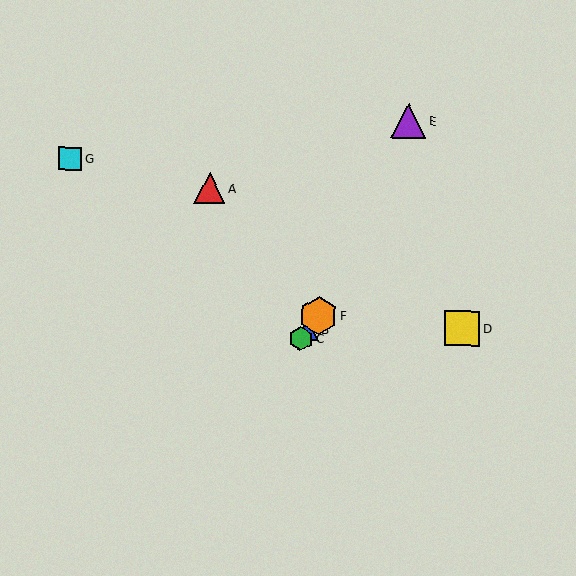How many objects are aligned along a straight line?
3 objects (B, C, F) are aligned along a straight line.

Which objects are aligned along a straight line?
Objects B, C, F are aligned along a straight line.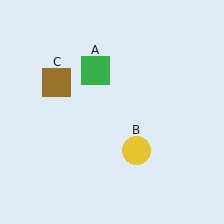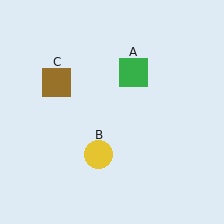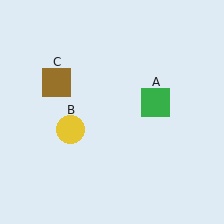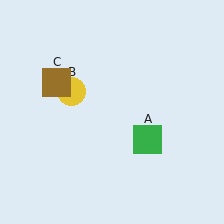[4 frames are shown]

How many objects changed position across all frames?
2 objects changed position: green square (object A), yellow circle (object B).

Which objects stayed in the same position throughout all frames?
Brown square (object C) remained stationary.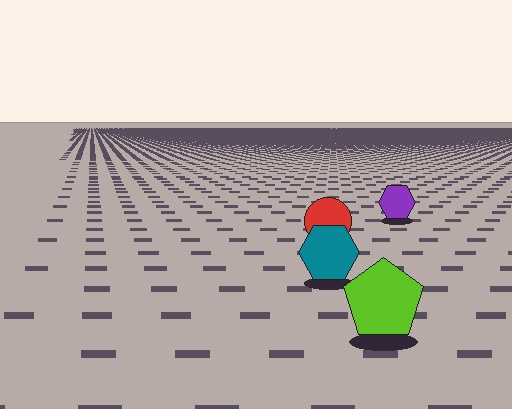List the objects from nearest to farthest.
From nearest to farthest: the lime pentagon, the teal hexagon, the red circle, the purple hexagon.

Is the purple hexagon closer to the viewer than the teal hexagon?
No. The teal hexagon is closer — you can tell from the texture gradient: the ground texture is coarser near it.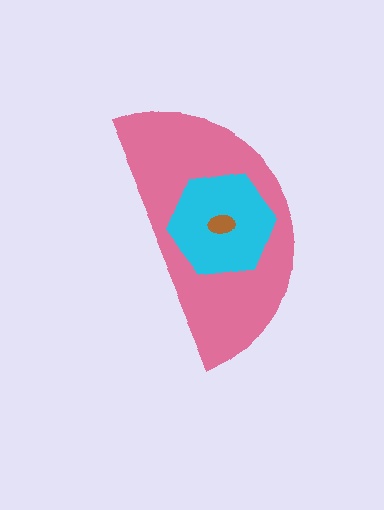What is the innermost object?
The brown ellipse.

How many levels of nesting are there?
3.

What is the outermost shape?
The pink semicircle.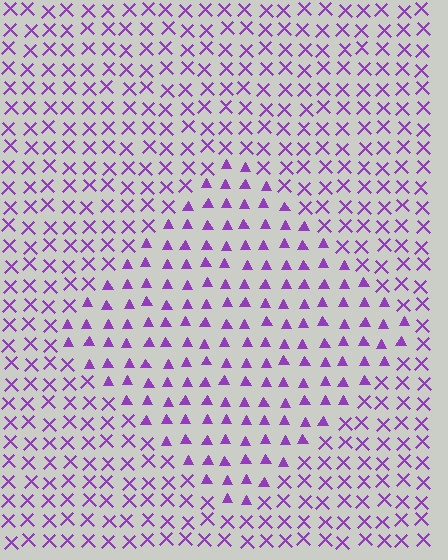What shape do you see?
I see a diamond.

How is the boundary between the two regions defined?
The boundary is defined by a change in element shape: triangles inside vs. X marks outside. All elements share the same color and spacing.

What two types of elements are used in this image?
The image uses triangles inside the diamond region and X marks outside it.